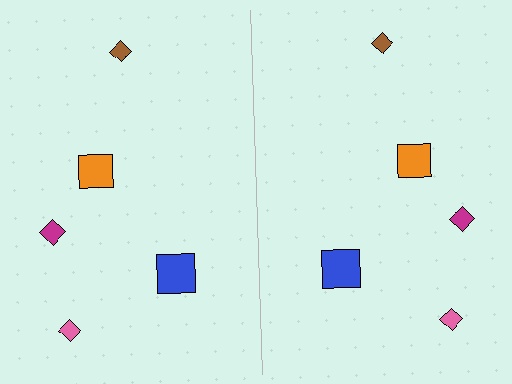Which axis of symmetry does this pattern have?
The pattern has a vertical axis of symmetry running through the center of the image.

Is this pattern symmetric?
Yes, this pattern has bilateral (reflection) symmetry.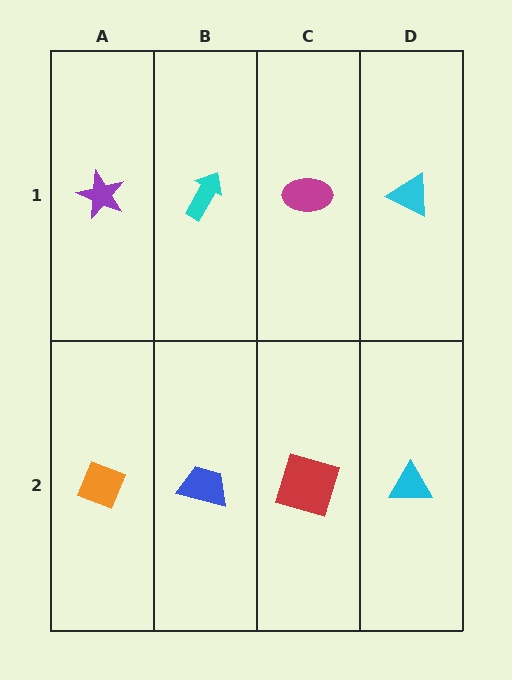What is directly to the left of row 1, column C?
A cyan arrow.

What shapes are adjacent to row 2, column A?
A purple star (row 1, column A), a blue trapezoid (row 2, column B).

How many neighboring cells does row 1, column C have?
3.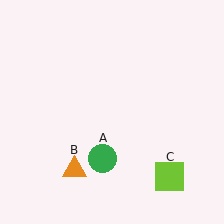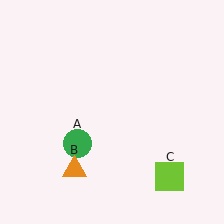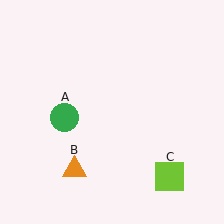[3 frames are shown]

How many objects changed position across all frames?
1 object changed position: green circle (object A).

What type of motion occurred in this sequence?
The green circle (object A) rotated clockwise around the center of the scene.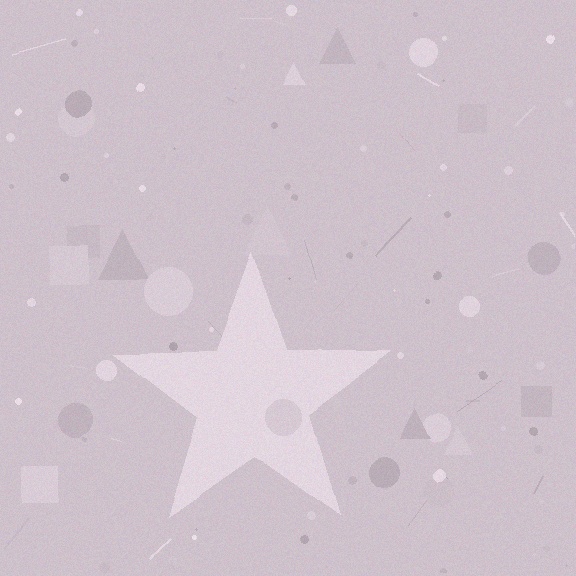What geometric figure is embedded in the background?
A star is embedded in the background.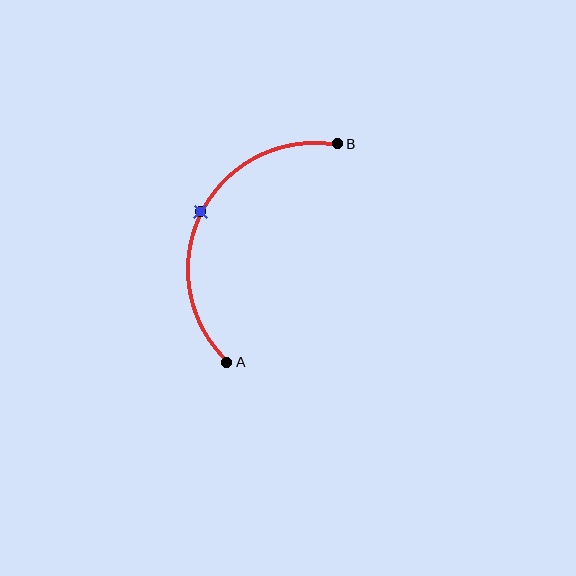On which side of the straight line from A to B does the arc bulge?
The arc bulges to the left of the straight line connecting A and B.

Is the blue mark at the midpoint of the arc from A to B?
Yes. The blue mark lies on the arc at equal arc-length from both A and B — it is the arc midpoint.